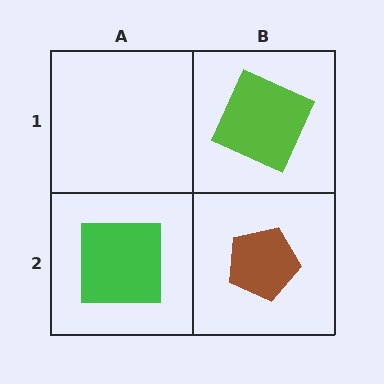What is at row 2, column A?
A green square.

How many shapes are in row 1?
1 shape.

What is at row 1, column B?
A lime square.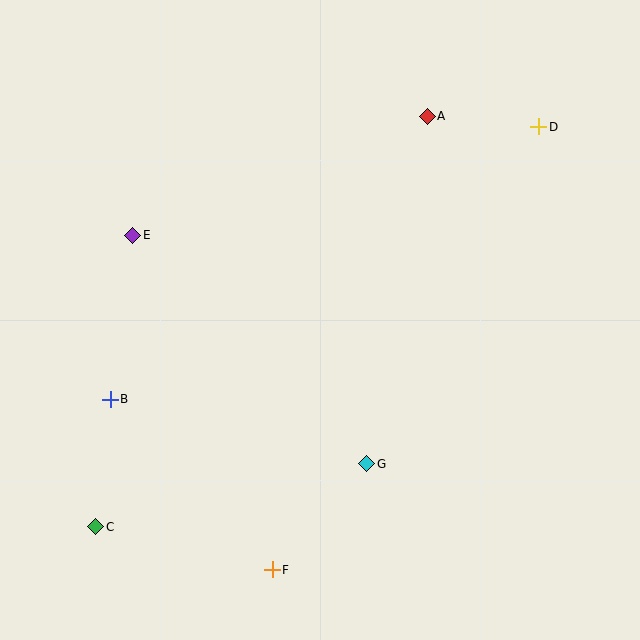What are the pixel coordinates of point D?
Point D is at (539, 127).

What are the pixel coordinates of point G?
Point G is at (367, 464).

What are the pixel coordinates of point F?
Point F is at (272, 570).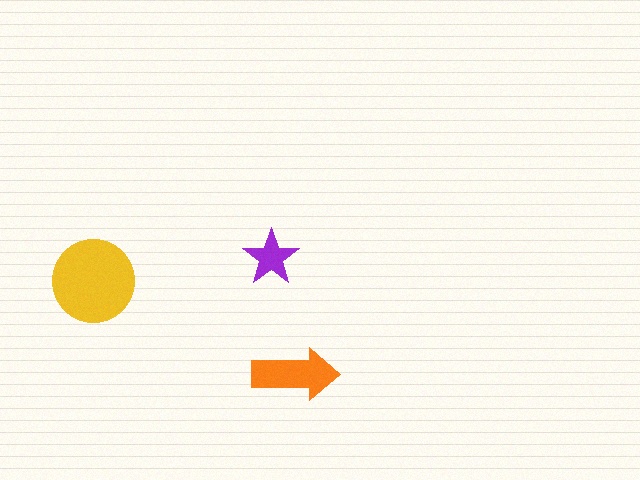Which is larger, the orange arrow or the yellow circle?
The yellow circle.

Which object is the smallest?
The purple star.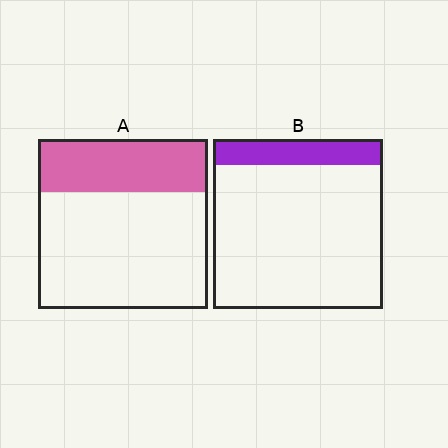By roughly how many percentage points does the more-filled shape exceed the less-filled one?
By roughly 15 percentage points (A over B).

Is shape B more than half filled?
No.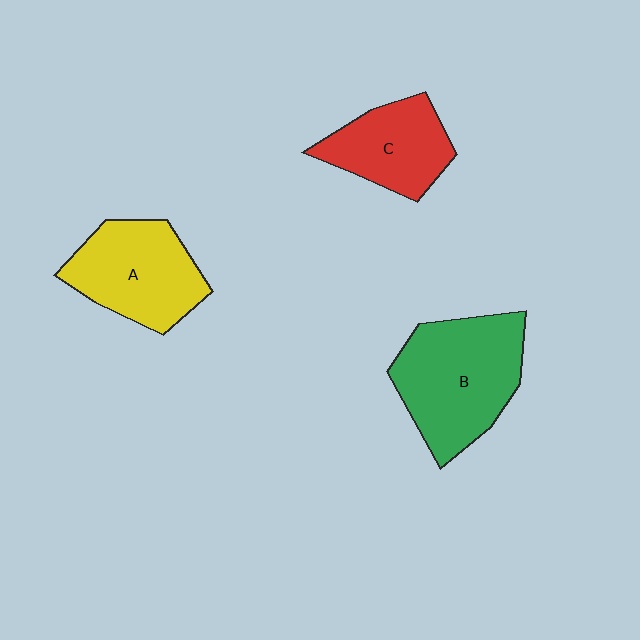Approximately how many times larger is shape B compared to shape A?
Approximately 1.2 times.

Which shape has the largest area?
Shape B (green).